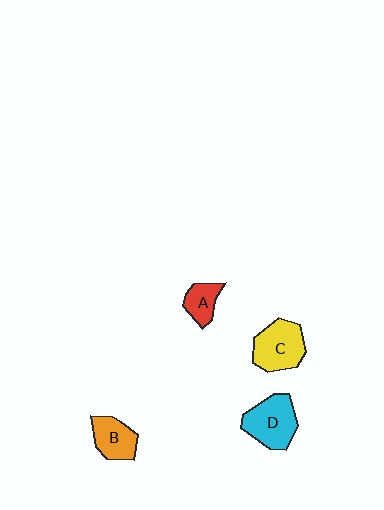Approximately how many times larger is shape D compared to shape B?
Approximately 1.4 times.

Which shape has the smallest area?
Shape A (red).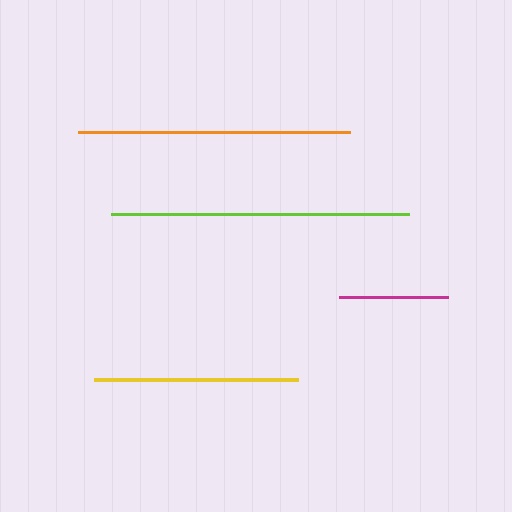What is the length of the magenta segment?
The magenta segment is approximately 108 pixels long.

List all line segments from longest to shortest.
From longest to shortest: lime, orange, yellow, magenta.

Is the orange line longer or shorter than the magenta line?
The orange line is longer than the magenta line.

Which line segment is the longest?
The lime line is the longest at approximately 298 pixels.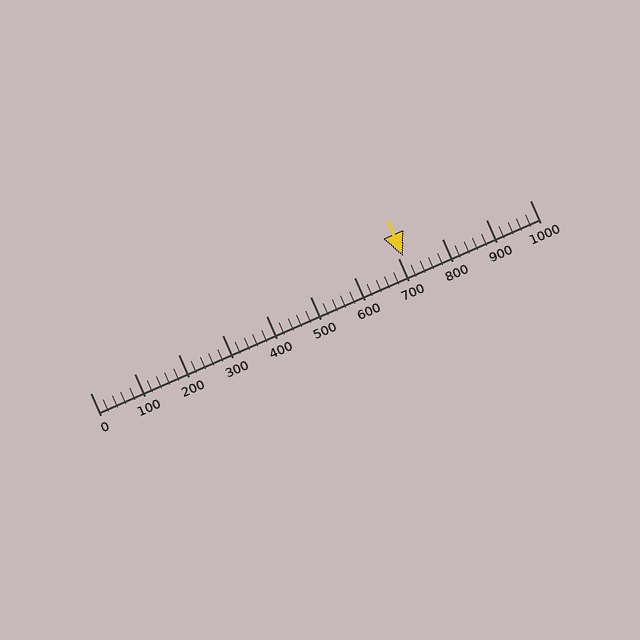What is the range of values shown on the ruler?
The ruler shows values from 0 to 1000.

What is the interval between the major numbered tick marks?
The major tick marks are spaced 100 units apart.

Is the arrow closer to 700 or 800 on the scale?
The arrow is closer to 700.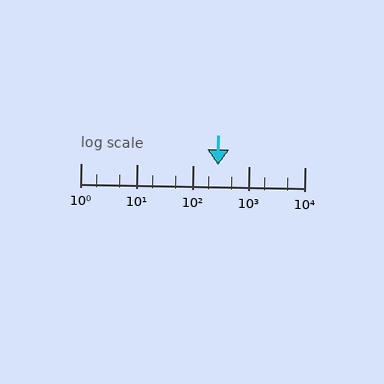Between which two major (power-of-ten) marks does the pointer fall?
The pointer is between 100 and 1000.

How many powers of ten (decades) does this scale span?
The scale spans 4 decades, from 1 to 10000.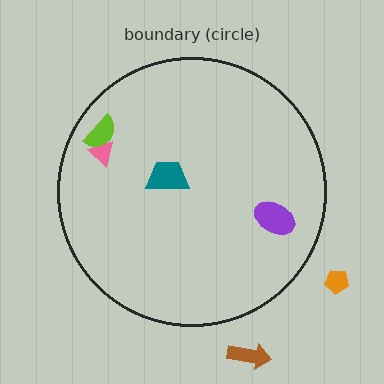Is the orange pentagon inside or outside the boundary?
Outside.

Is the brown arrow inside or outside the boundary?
Outside.